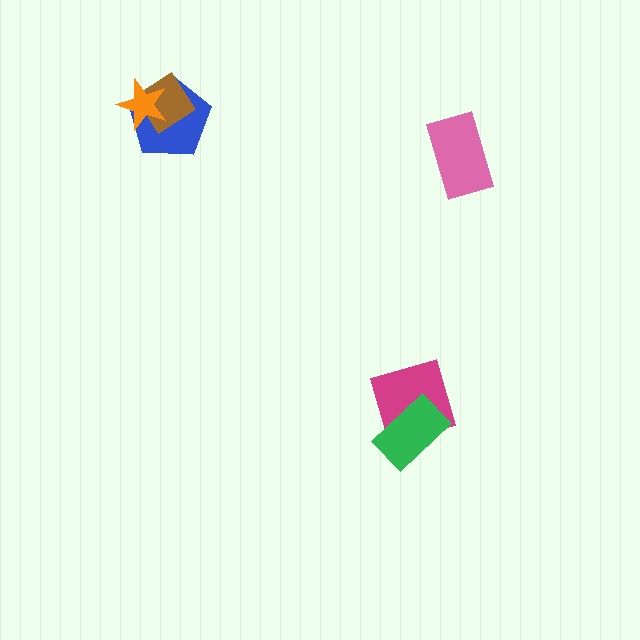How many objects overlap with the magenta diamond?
1 object overlaps with the magenta diamond.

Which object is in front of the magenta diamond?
The green rectangle is in front of the magenta diamond.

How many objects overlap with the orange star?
2 objects overlap with the orange star.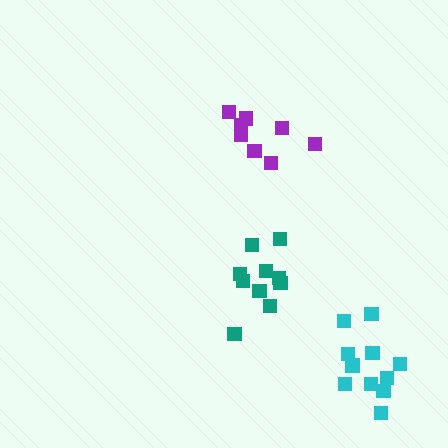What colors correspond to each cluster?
The clusters are colored: purple, teal, cyan.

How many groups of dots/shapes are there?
There are 3 groups.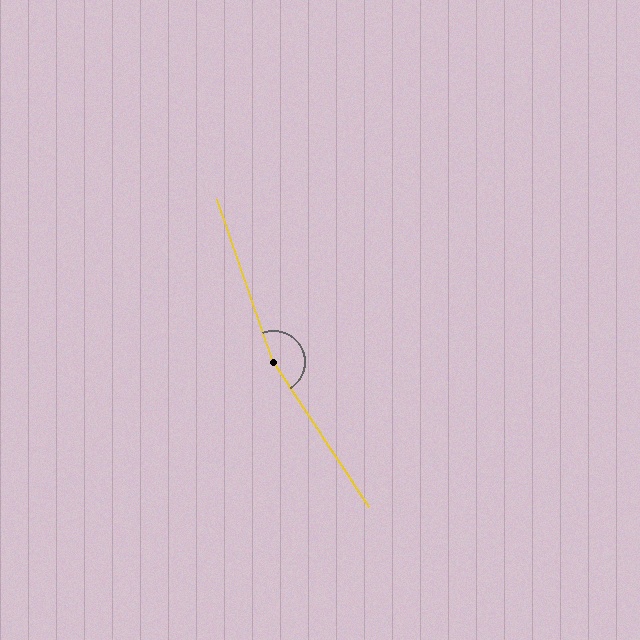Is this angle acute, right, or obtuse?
It is obtuse.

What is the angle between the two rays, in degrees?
Approximately 166 degrees.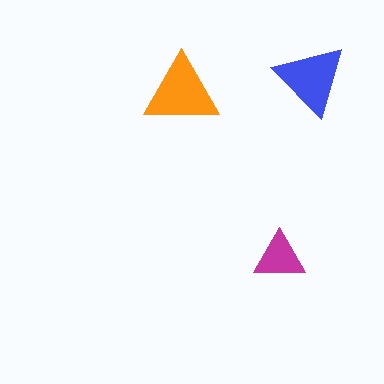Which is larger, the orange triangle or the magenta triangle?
The orange one.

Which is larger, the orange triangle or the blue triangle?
The orange one.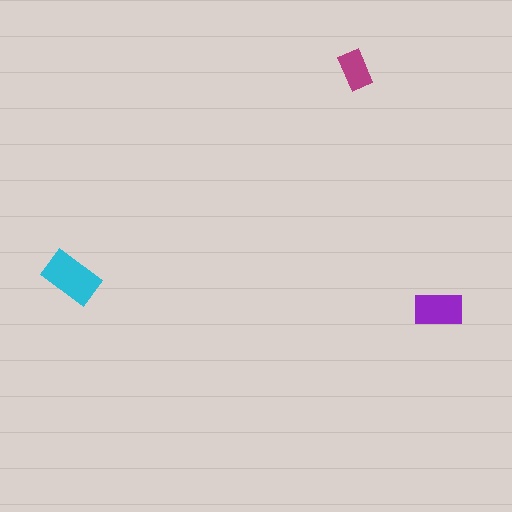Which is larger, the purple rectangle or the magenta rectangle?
The purple one.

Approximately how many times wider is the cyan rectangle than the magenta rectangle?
About 1.5 times wider.